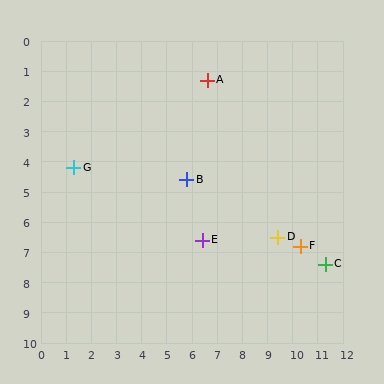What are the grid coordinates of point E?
Point E is at approximately (6.4, 6.6).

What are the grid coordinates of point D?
Point D is at approximately (9.4, 6.5).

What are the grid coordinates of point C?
Point C is at approximately (11.3, 7.4).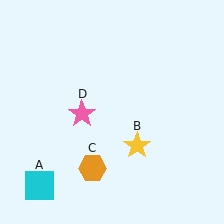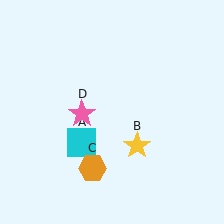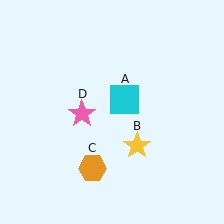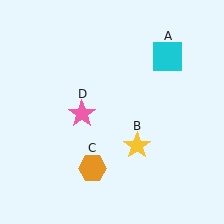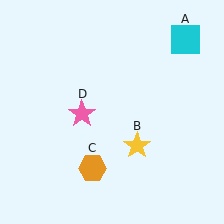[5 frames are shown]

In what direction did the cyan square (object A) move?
The cyan square (object A) moved up and to the right.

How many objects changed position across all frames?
1 object changed position: cyan square (object A).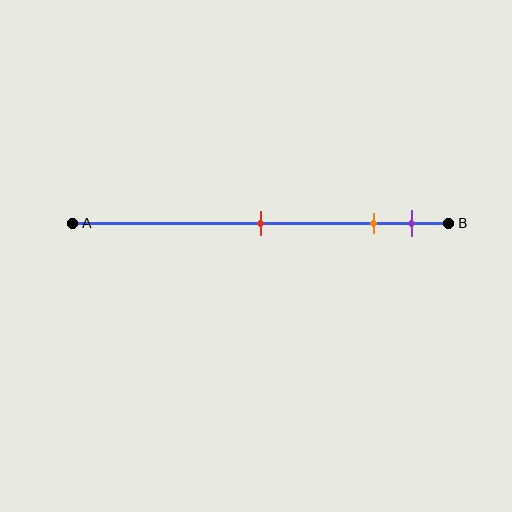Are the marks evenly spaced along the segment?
No, the marks are not evenly spaced.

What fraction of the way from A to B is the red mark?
The red mark is approximately 50% (0.5) of the way from A to B.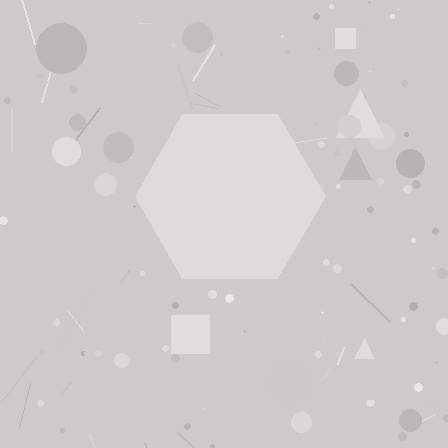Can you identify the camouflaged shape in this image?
The camouflaged shape is a hexagon.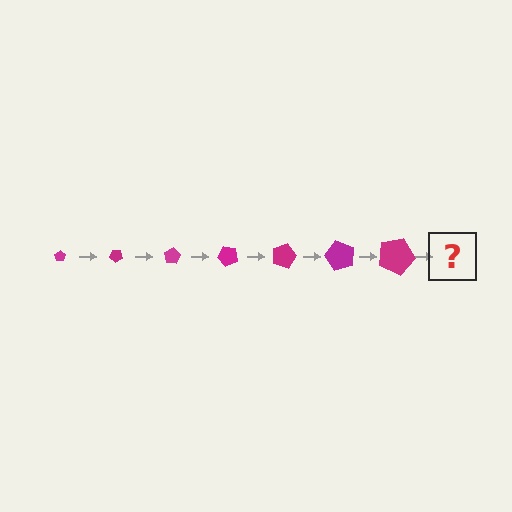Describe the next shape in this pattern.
It should be a pentagon, larger than the previous one and rotated 280 degrees from the start.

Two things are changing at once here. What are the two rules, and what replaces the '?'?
The two rules are that the pentagon grows larger each step and it rotates 40 degrees each step. The '?' should be a pentagon, larger than the previous one and rotated 280 degrees from the start.